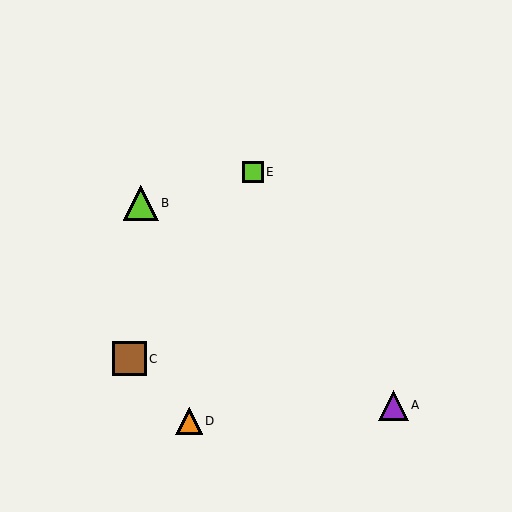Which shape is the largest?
The lime triangle (labeled B) is the largest.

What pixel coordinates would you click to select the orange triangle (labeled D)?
Click at (189, 421) to select the orange triangle D.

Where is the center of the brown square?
The center of the brown square is at (129, 359).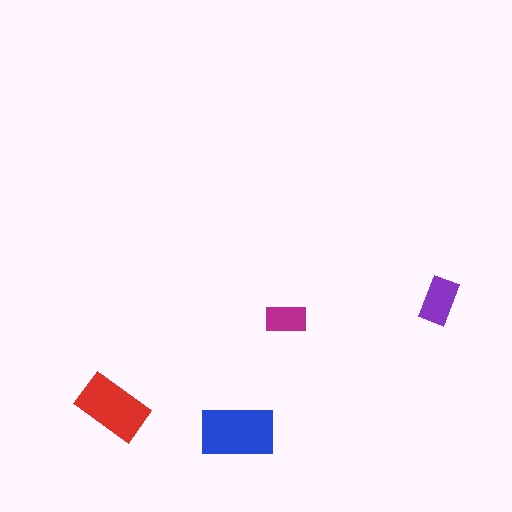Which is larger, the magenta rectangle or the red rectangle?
The red one.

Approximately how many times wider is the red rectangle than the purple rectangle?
About 1.5 times wider.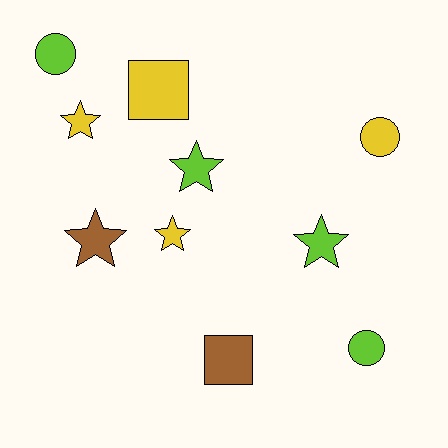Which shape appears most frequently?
Star, with 5 objects.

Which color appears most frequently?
Lime, with 4 objects.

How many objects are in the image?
There are 10 objects.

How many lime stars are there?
There are 2 lime stars.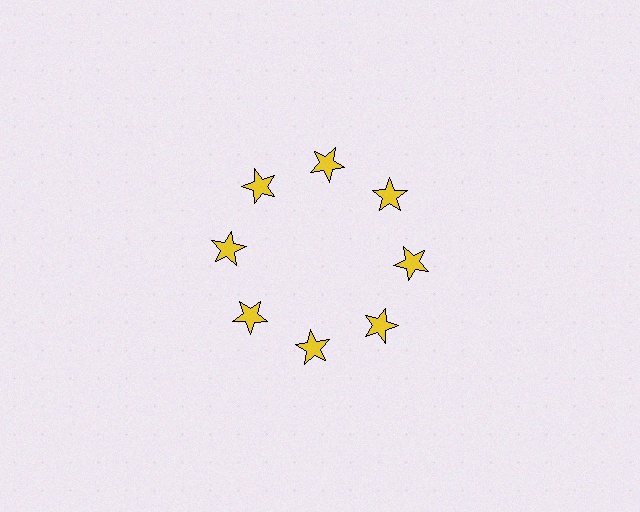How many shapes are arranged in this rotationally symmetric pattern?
There are 8 shapes, arranged in 8 groups of 1.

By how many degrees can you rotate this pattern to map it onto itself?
The pattern maps onto itself every 45 degrees of rotation.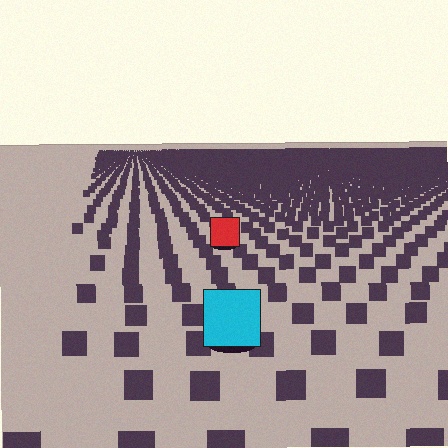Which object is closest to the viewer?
The cyan square is closest. The texture marks near it are larger and more spread out.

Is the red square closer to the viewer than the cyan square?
No. The cyan square is closer — you can tell from the texture gradient: the ground texture is coarser near it.